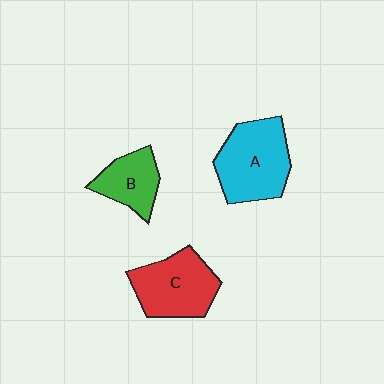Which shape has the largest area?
Shape A (cyan).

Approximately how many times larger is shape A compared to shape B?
Approximately 1.7 times.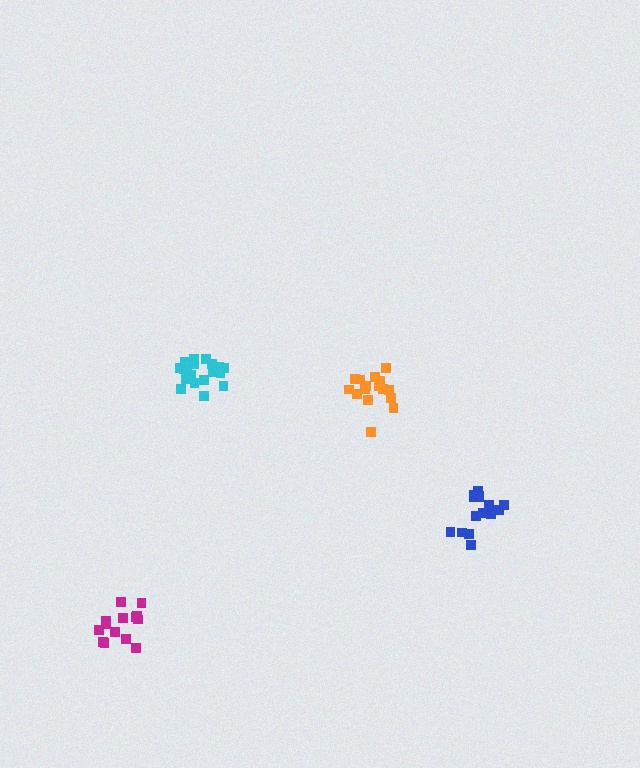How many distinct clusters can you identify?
There are 4 distinct clusters.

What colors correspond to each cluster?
The clusters are colored: magenta, orange, blue, cyan.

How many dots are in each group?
Group 1: 14 dots, Group 2: 16 dots, Group 3: 15 dots, Group 4: 19 dots (64 total).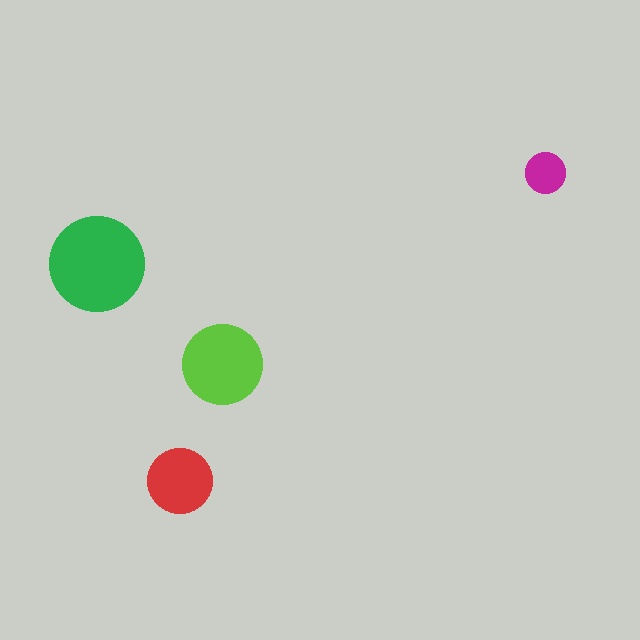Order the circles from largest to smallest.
the green one, the lime one, the red one, the magenta one.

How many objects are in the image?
There are 4 objects in the image.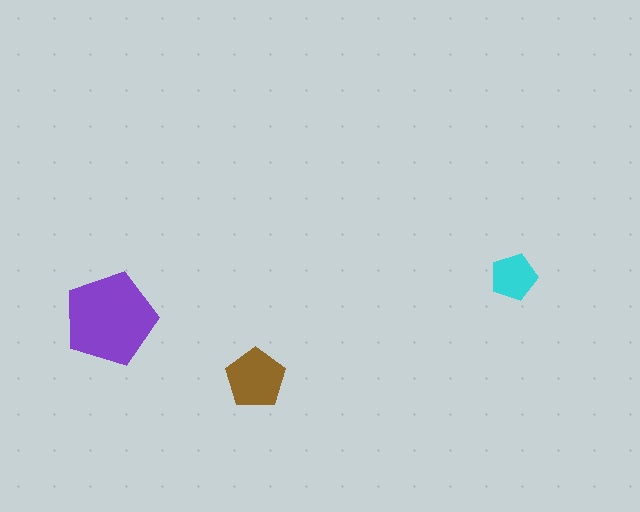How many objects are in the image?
There are 3 objects in the image.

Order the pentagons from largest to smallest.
the purple one, the brown one, the cyan one.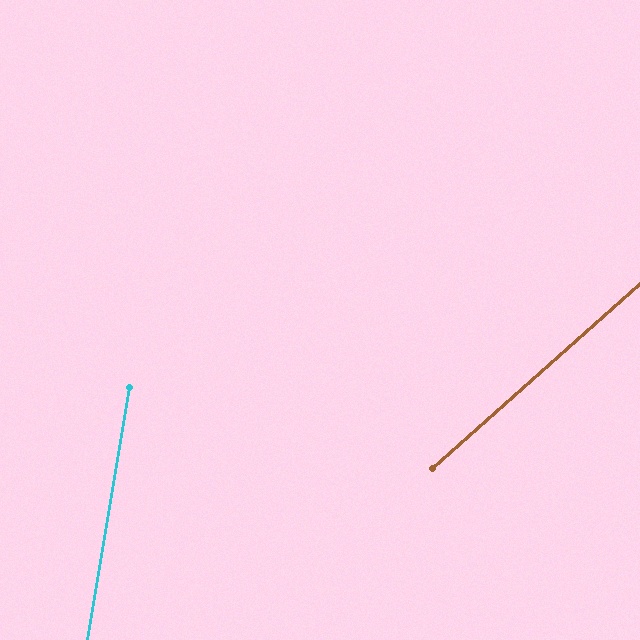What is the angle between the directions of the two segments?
Approximately 39 degrees.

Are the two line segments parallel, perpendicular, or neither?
Neither parallel nor perpendicular — they differ by about 39°.